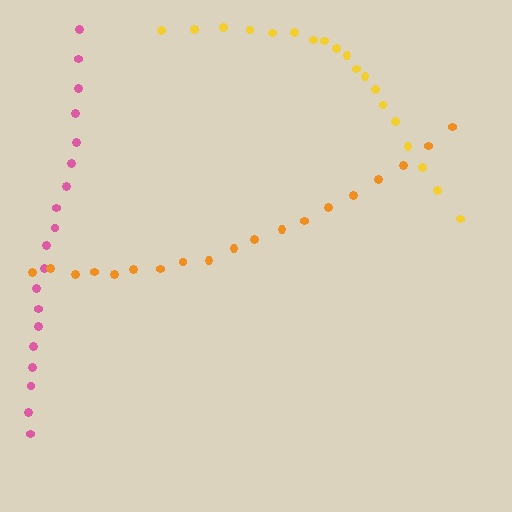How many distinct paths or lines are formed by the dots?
There are 3 distinct paths.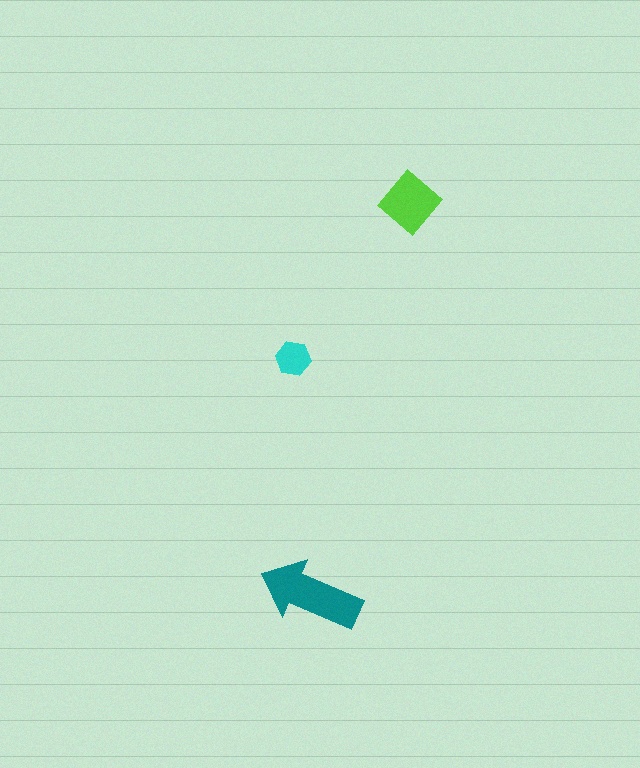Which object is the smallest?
The cyan hexagon.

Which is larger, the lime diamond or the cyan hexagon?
The lime diamond.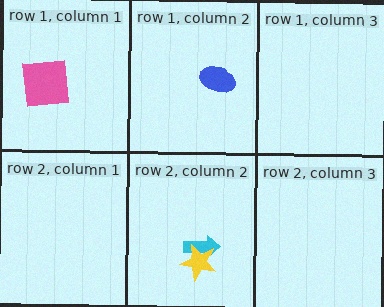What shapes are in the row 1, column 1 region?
The pink square.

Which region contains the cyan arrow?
The row 2, column 2 region.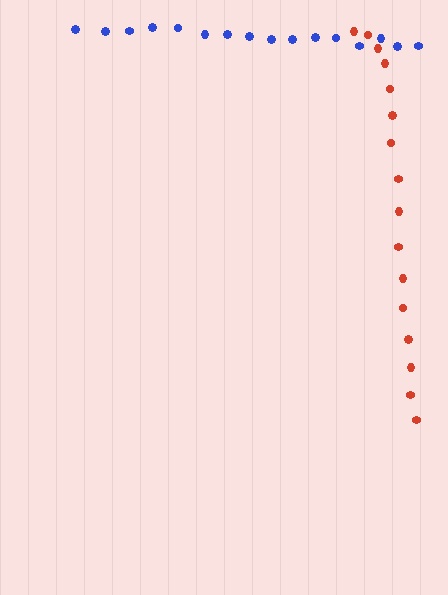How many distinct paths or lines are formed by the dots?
There are 2 distinct paths.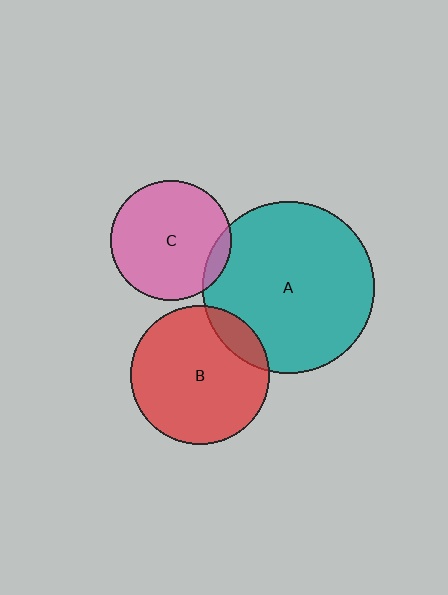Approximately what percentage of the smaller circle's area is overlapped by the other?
Approximately 10%.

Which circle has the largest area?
Circle A (teal).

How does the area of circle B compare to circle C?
Approximately 1.3 times.